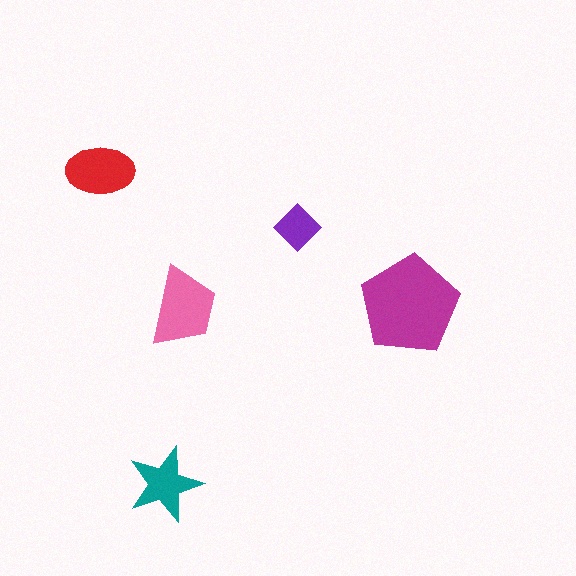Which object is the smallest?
The purple diamond.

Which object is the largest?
The magenta pentagon.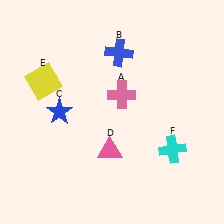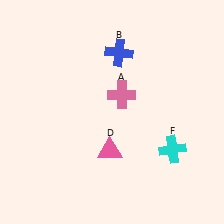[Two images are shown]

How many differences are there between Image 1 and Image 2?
There are 2 differences between the two images.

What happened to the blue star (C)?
The blue star (C) was removed in Image 2. It was in the top-left area of Image 1.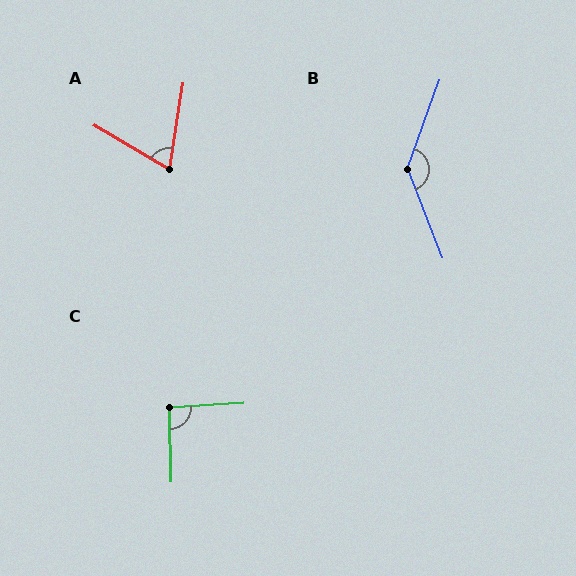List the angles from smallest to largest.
A (69°), C (92°), B (139°).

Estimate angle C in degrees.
Approximately 92 degrees.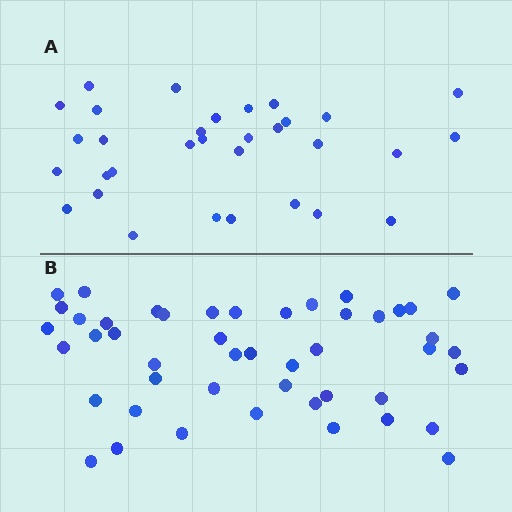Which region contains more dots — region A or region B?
Region B (the bottom region) has more dots.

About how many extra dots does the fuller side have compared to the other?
Region B has approximately 15 more dots than region A.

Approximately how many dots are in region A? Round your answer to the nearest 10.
About 30 dots. (The exact count is 32, which rounds to 30.)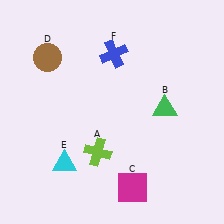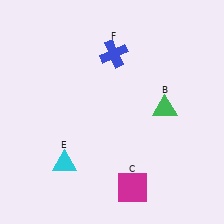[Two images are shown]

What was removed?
The brown circle (D), the lime cross (A) were removed in Image 2.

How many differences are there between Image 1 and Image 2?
There are 2 differences between the two images.